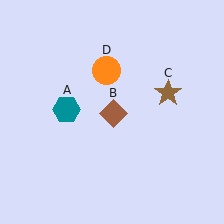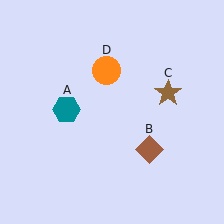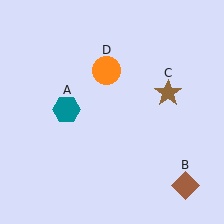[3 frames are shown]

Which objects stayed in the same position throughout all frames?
Teal hexagon (object A) and brown star (object C) and orange circle (object D) remained stationary.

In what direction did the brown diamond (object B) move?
The brown diamond (object B) moved down and to the right.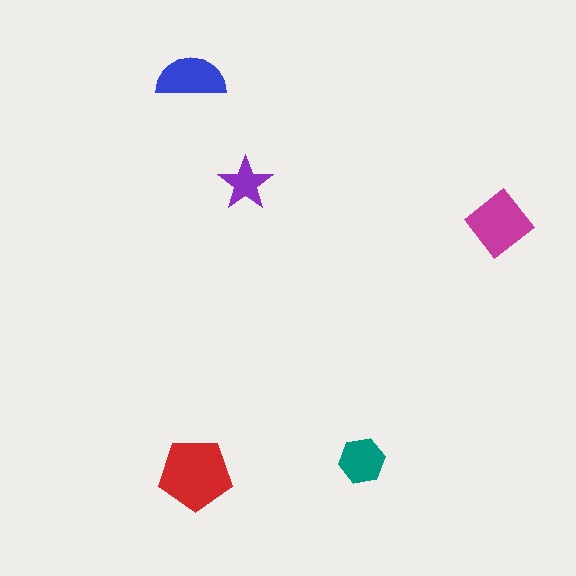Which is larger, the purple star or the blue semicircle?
The blue semicircle.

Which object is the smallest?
The purple star.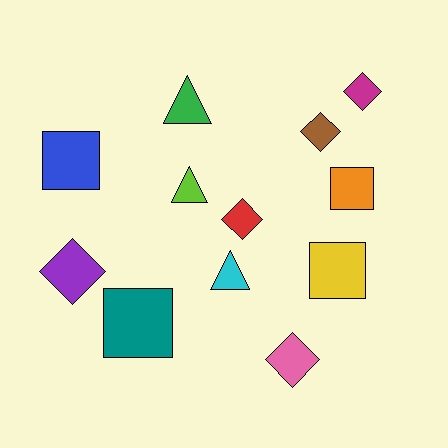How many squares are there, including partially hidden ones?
There are 4 squares.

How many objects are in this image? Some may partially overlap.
There are 12 objects.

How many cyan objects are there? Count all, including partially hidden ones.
There is 1 cyan object.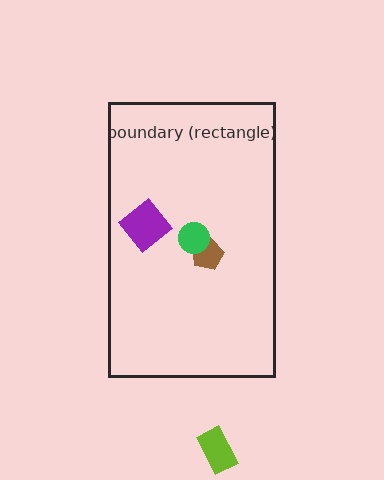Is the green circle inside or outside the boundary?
Inside.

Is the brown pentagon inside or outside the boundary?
Inside.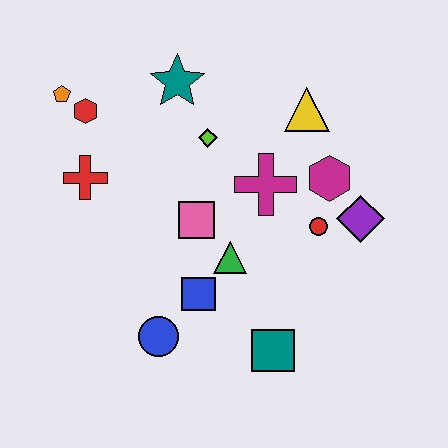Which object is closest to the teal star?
The lime diamond is closest to the teal star.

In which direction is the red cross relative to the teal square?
The red cross is to the left of the teal square.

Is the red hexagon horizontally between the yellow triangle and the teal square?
No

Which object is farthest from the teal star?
The teal square is farthest from the teal star.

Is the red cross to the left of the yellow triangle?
Yes